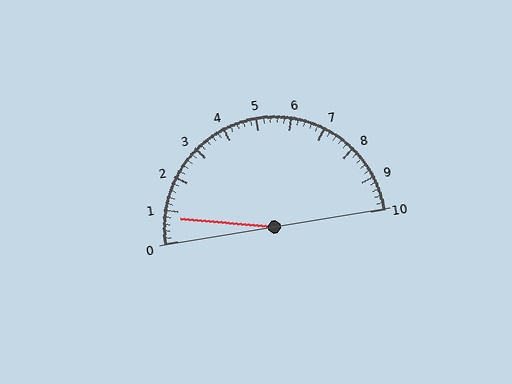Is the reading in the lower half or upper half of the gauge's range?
The reading is in the lower half of the range (0 to 10).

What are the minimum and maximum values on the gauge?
The gauge ranges from 0 to 10.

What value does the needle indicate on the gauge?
The needle indicates approximately 0.8.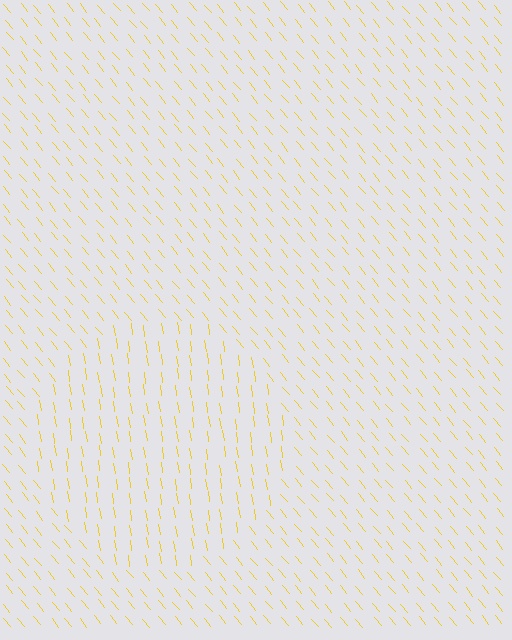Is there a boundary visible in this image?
Yes, there is a texture boundary formed by a change in line orientation.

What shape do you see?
I see a circle.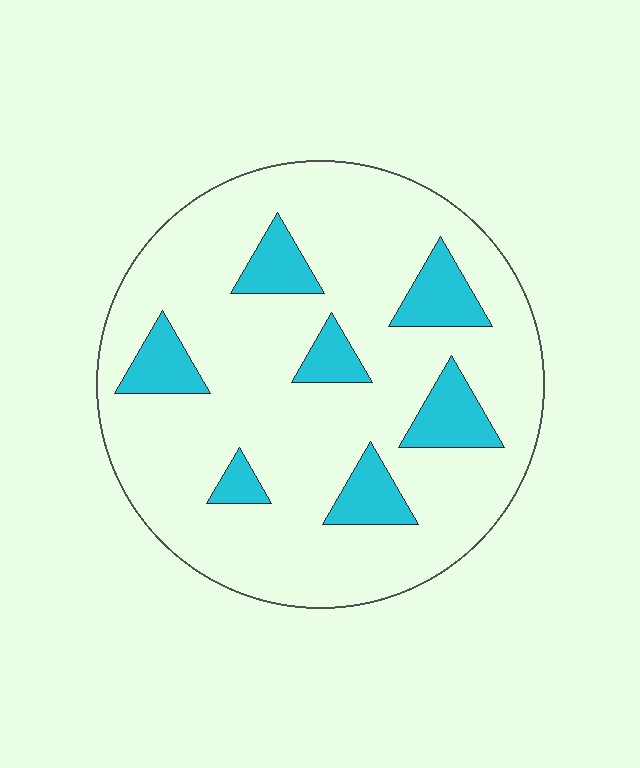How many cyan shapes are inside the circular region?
7.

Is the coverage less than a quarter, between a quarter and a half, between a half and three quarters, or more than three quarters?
Less than a quarter.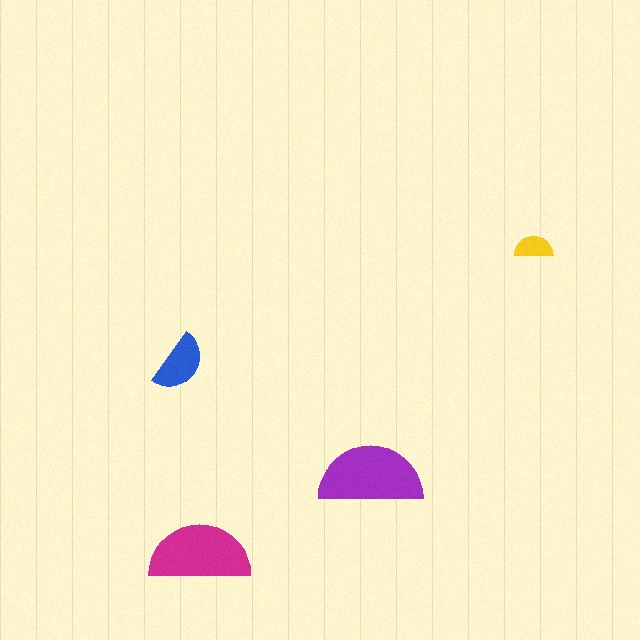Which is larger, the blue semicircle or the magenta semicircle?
The magenta one.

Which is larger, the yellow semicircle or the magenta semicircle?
The magenta one.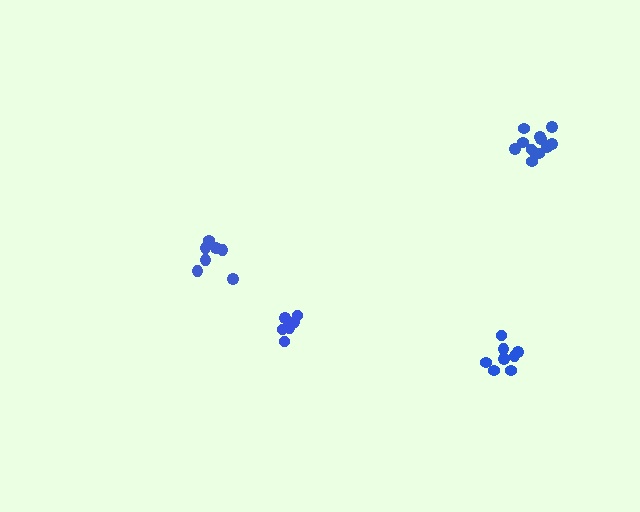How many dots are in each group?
Group 1: 12 dots, Group 2: 6 dots, Group 3: 8 dots, Group 4: 7 dots (33 total).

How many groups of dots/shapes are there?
There are 4 groups.